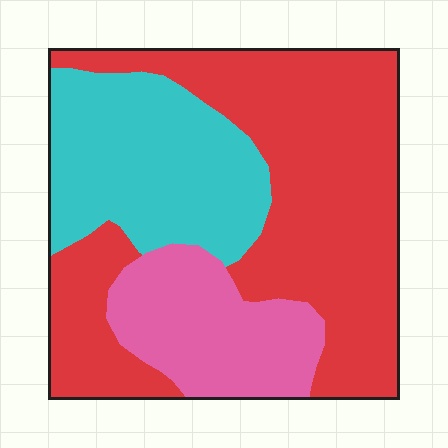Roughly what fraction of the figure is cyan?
Cyan covers about 25% of the figure.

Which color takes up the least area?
Pink, at roughly 20%.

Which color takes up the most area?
Red, at roughly 55%.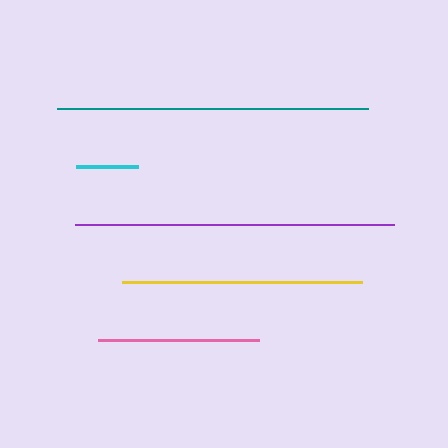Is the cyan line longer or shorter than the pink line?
The pink line is longer than the cyan line.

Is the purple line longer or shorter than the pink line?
The purple line is longer than the pink line.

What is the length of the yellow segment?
The yellow segment is approximately 240 pixels long.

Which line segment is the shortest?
The cyan line is the shortest at approximately 61 pixels.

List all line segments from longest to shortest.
From longest to shortest: purple, teal, yellow, pink, cyan.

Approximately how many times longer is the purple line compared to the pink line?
The purple line is approximately 2.0 times the length of the pink line.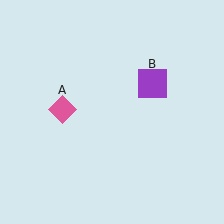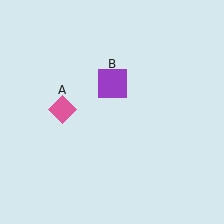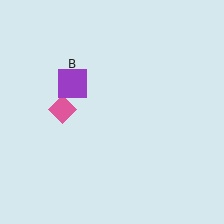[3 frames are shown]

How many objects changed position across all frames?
1 object changed position: purple square (object B).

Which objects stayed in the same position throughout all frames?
Pink diamond (object A) remained stationary.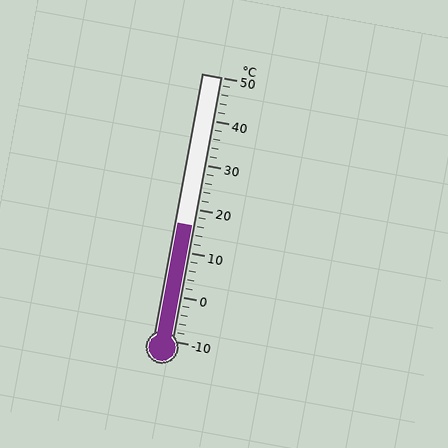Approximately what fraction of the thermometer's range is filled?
The thermometer is filled to approximately 45% of its range.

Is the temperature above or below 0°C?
The temperature is above 0°C.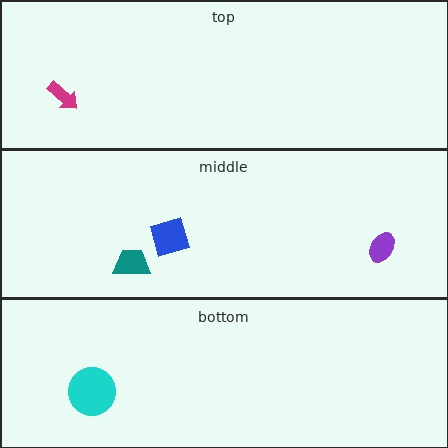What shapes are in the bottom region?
The cyan circle.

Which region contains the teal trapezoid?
The middle region.